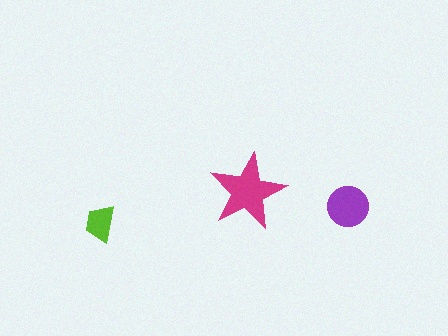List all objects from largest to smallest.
The magenta star, the purple circle, the lime trapezoid.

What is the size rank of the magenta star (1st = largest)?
1st.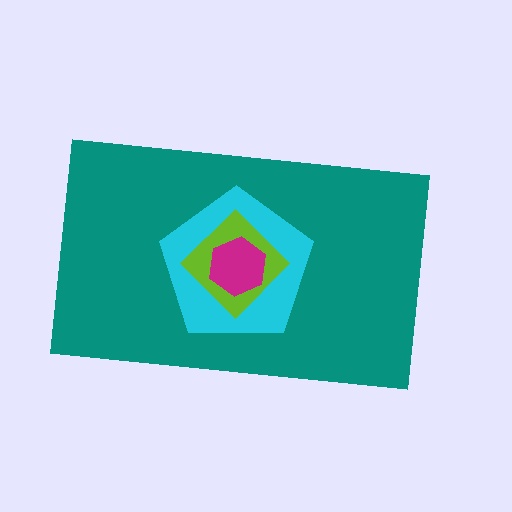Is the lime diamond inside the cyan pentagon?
Yes.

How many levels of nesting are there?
4.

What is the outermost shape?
The teal rectangle.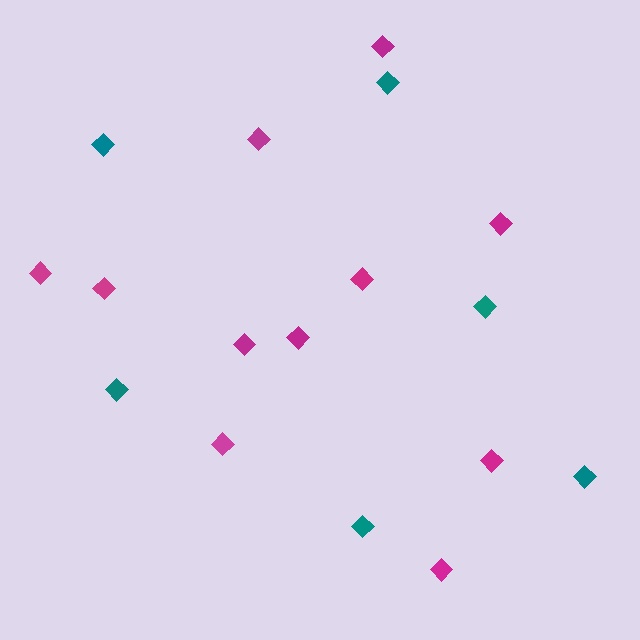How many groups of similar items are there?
There are 2 groups: one group of magenta diamonds (11) and one group of teal diamonds (6).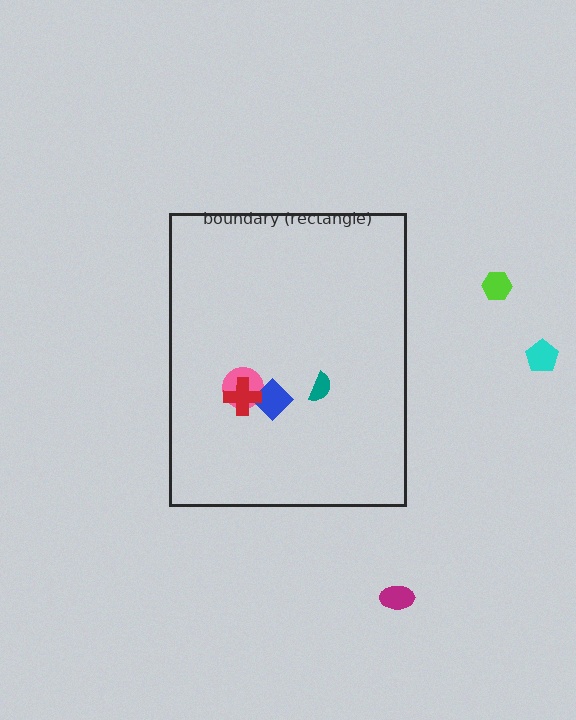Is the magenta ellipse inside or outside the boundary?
Outside.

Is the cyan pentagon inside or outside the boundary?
Outside.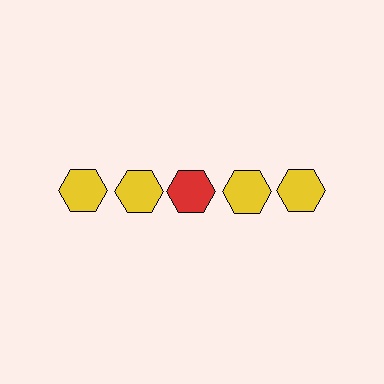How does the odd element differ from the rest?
It has a different color: red instead of yellow.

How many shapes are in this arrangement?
There are 5 shapes arranged in a grid pattern.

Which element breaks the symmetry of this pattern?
The red hexagon in the top row, center column breaks the symmetry. All other shapes are yellow hexagons.